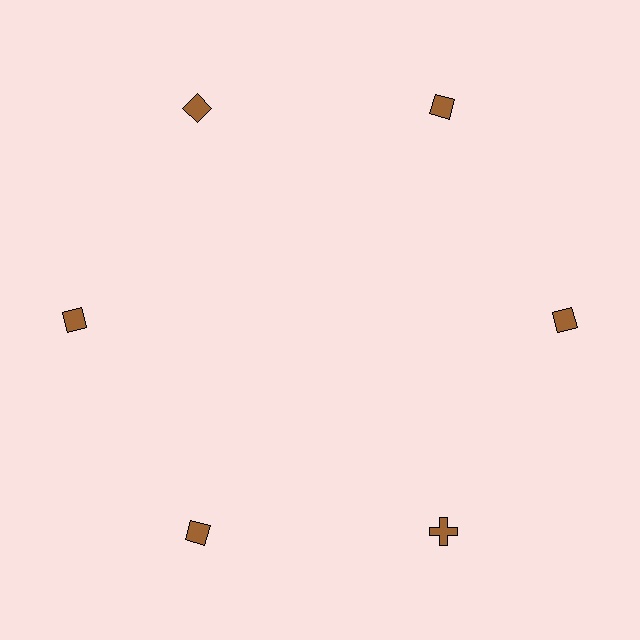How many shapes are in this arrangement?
There are 6 shapes arranged in a ring pattern.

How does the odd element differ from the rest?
It has a different shape: cross instead of diamond.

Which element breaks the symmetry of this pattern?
The brown cross at roughly the 5 o'clock position breaks the symmetry. All other shapes are brown diamonds.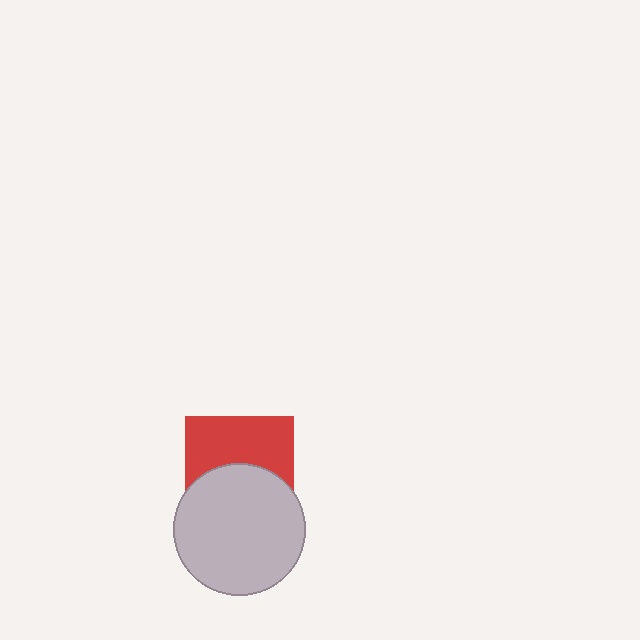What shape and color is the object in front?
The object in front is a light gray circle.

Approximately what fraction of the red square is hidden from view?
Roughly 49% of the red square is hidden behind the light gray circle.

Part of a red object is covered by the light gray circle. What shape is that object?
It is a square.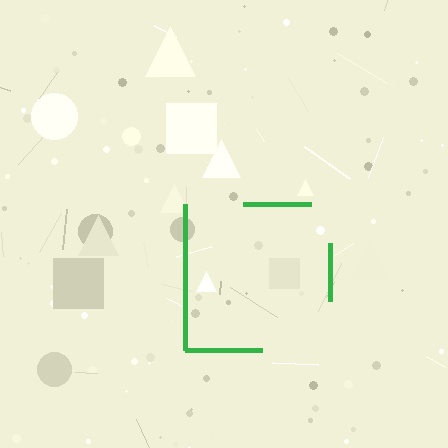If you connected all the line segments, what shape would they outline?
They would outline a square.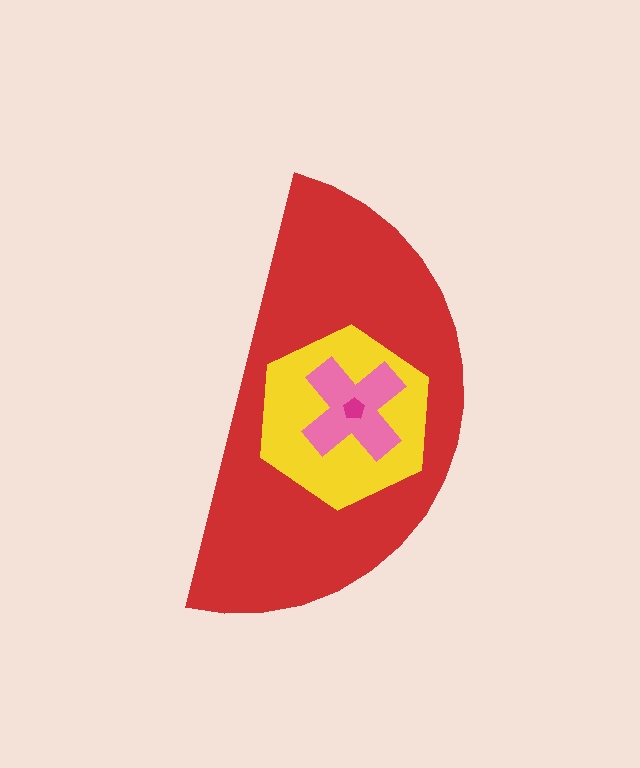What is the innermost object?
The magenta pentagon.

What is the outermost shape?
The red semicircle.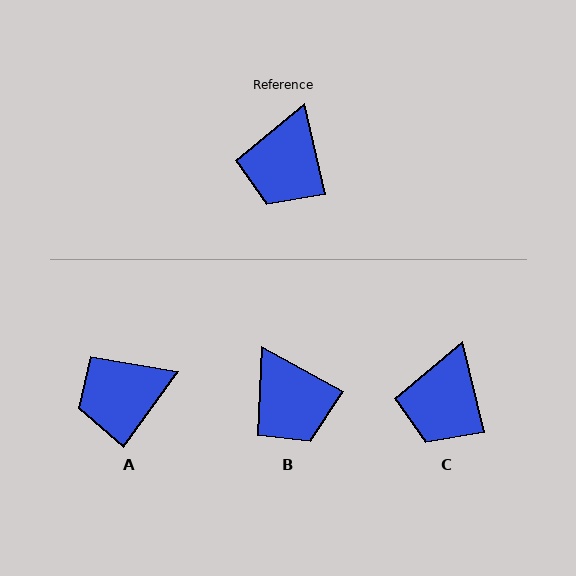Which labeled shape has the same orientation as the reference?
C.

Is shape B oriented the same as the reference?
No, it is off by about 48 degrees.